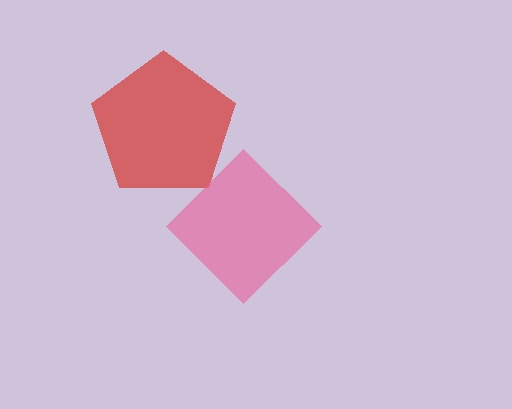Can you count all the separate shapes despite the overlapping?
Yes, there are 2 separate shapes.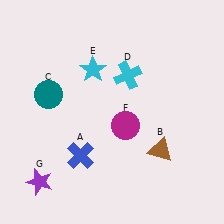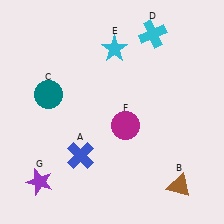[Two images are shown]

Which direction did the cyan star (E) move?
The cyan star (E) moved right.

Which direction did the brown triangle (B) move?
The brown triangle (B) moved down.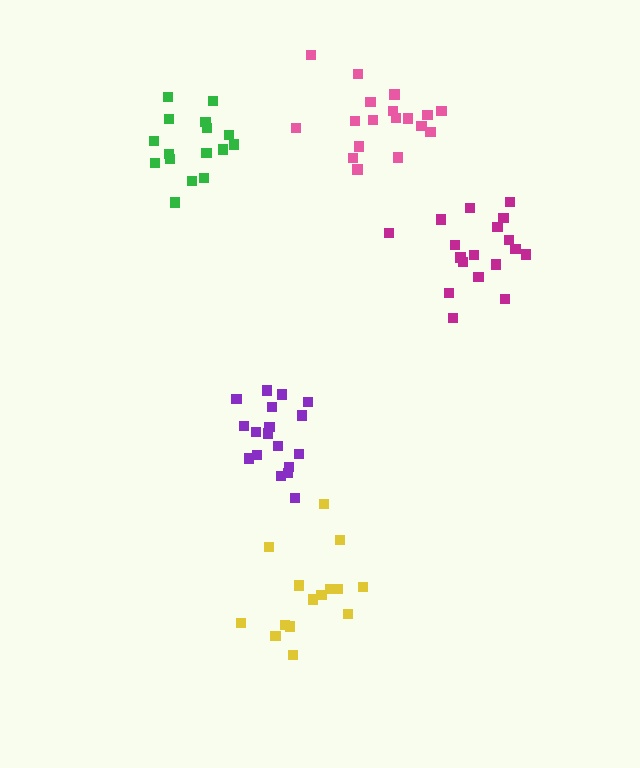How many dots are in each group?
Group 1: 16 dots, Group 2: 18 dots, Group 3: 18 dots, Group 4: 18 dots, Group 5: 15 dots (85 total).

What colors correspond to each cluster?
The clusters are colored: green, magenta, purple, pink, yellow.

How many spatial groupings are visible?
There are 5 spatial groupings.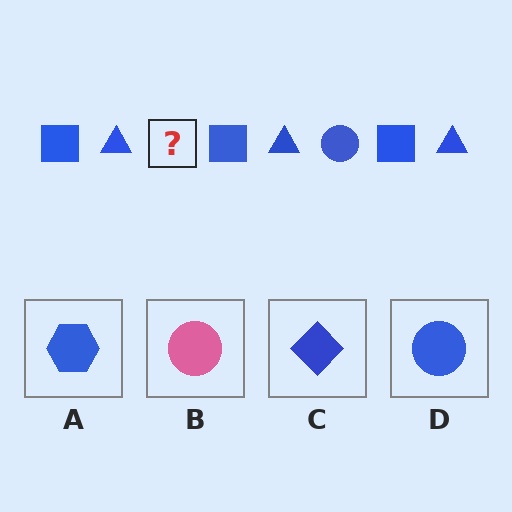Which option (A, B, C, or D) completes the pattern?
D.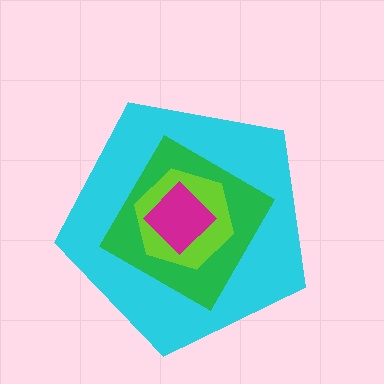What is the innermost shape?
The magenta diamond.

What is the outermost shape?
The cyan pentagon.